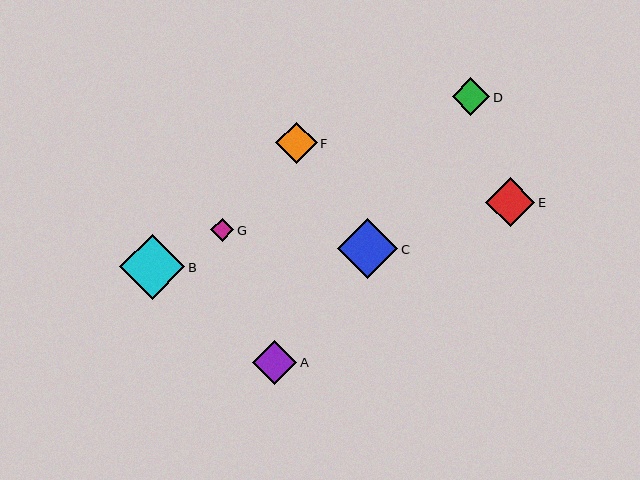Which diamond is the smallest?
Diamond G is the smallest with a size of approximately 23 pixels.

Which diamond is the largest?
Diamond B is the largest with a size of approximately 65 pixels.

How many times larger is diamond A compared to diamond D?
Diamond A is approximately 1.2 times the size of diamond D.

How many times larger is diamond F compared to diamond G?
Diamond F is approximately 1.8 times the size of diamond G.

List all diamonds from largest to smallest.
From largest to smallest: B, C, E, A, F, D, G.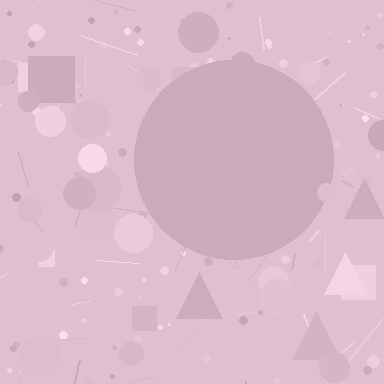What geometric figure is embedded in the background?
A circle is embedded in the background.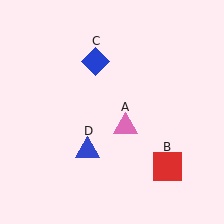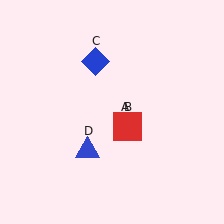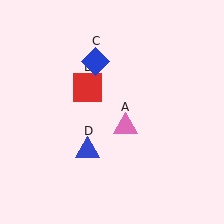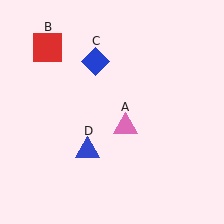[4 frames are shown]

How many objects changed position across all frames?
1 object changed position: red square (object B).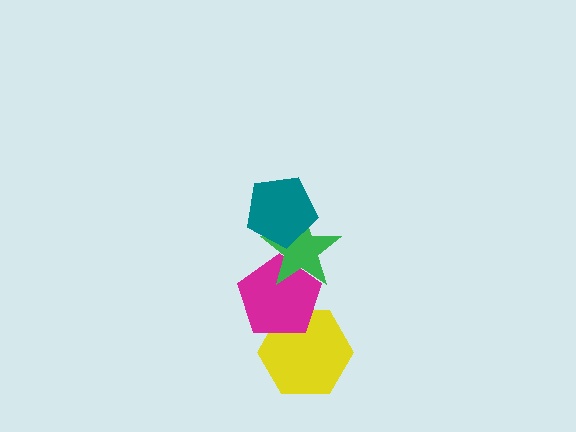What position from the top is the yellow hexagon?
The yellow hexagon is 4th from the top.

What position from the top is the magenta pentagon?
The magenta pentagon is 3rd from the top.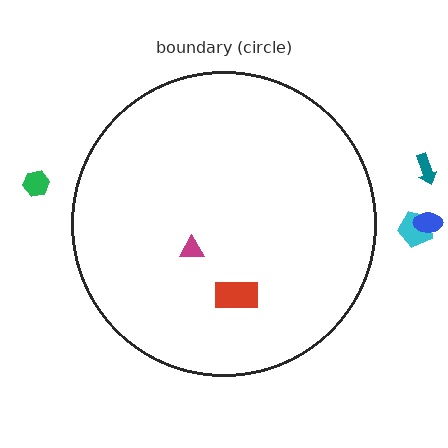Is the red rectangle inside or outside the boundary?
Inside.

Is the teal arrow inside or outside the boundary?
Outside.